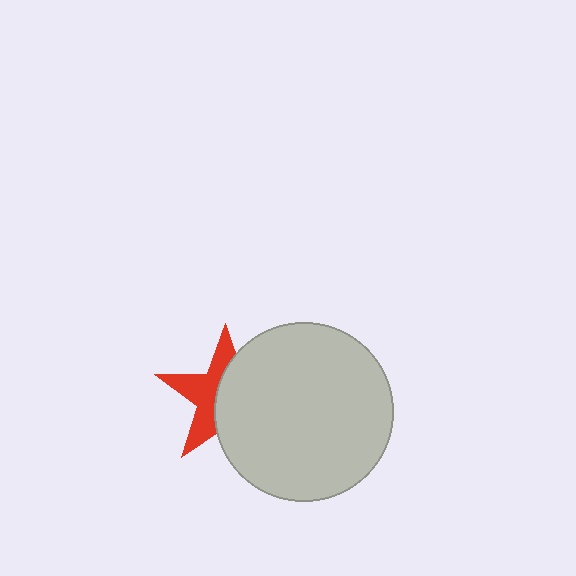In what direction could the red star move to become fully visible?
The red star could move left. That would shift it out from behind the light gray circle entirely.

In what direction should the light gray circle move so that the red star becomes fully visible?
The light gray circle should move right. That is the shortest direction to clear the overlap and leave the red star fully visible.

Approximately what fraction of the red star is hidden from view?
Roughly 55% of the red star is hidden behind the light gray circle.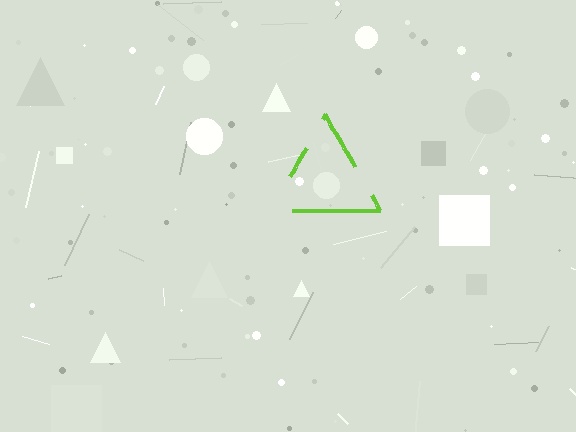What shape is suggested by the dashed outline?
The dashed outline suggests a triangle.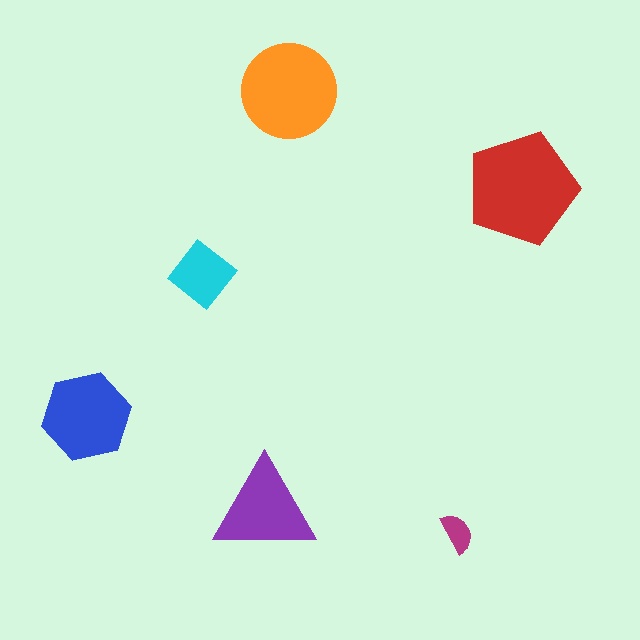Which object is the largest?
The red pentagon.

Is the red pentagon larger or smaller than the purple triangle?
Larger.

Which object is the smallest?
The magenta semicircle.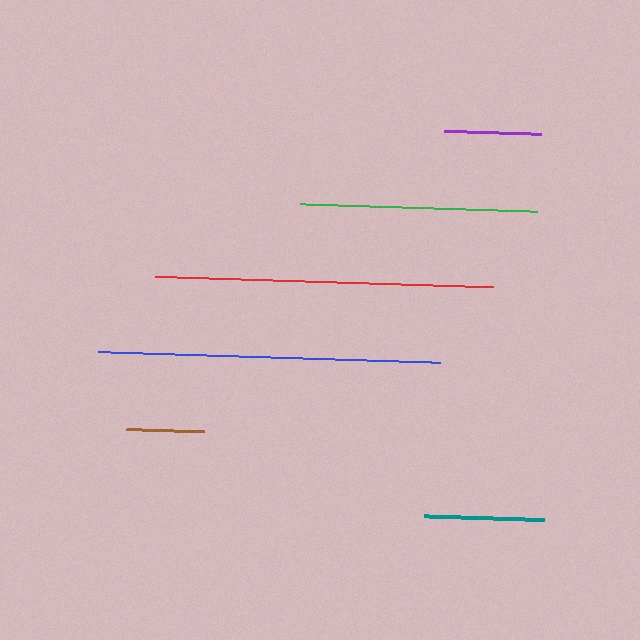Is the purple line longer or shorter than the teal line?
The teal line is longer than the purple line.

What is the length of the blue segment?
The blue segment is approximately 342 pixels long.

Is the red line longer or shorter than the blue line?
The blue line is longer than the red line.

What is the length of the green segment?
The green segment is approximately 238 pixels long.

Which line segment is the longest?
The blue line is the longest at approximately 342 pixels.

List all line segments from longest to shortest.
From longest to shortest: blue, red, green, teal, purple, brown.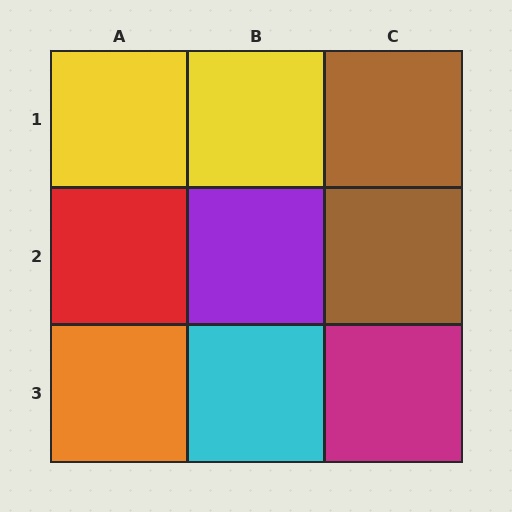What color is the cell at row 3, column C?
Magenta.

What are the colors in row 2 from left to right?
Red, purple, brown.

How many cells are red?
1 cell is red.